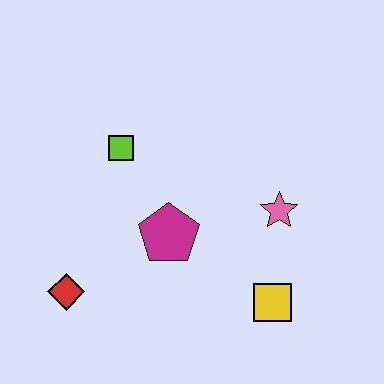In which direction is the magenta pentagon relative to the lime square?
The magenta pentagon is below the lime square.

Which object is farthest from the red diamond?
The pink star is farthest from the red diamond.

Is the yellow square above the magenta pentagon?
No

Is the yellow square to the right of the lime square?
Yes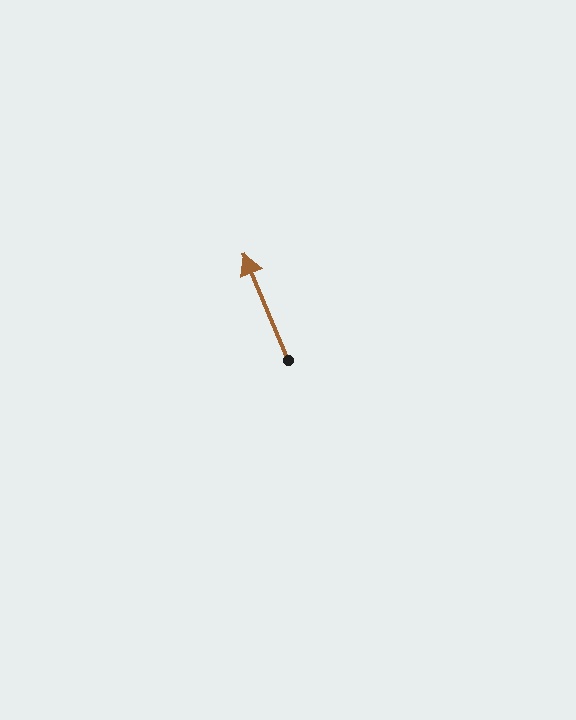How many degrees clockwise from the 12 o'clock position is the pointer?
Approximately 337 degrees.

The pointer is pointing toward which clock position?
Roughly 11 o'clock.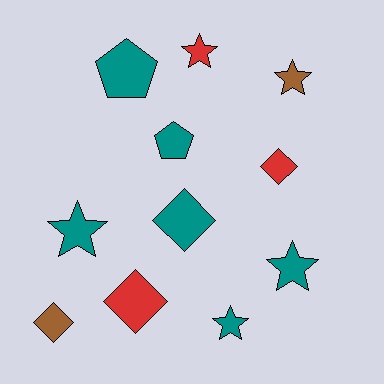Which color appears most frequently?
Teal, with 6 objects.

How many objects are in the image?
There are 11 objects.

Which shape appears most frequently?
Star, with 5 objects.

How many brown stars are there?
There is 1 brown star.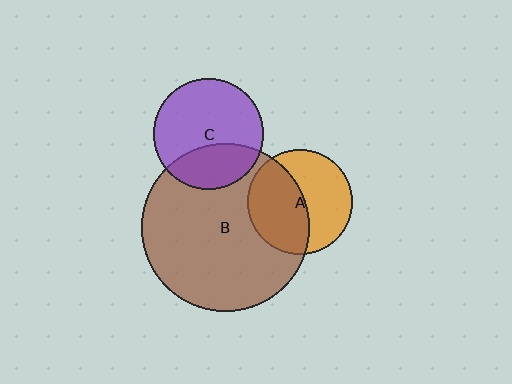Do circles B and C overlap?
Yes.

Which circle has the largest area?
Circle B (brown).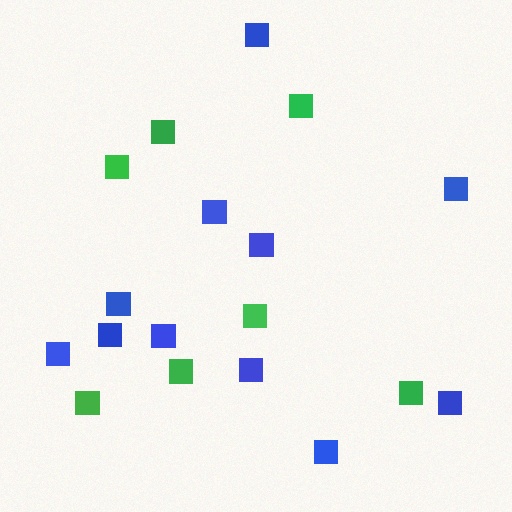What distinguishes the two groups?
There are 2 groups: one group of green squares (7) and one group of blue squares (11).